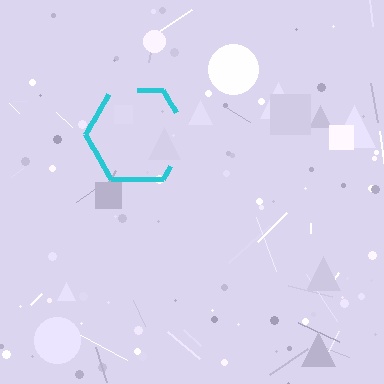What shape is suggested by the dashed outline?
The dashed outline suggests a hexagon.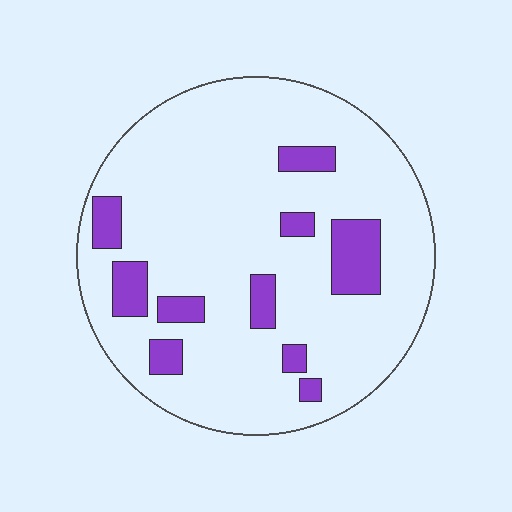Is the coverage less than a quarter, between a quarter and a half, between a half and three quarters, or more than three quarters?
Less than a quarter.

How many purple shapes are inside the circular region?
10.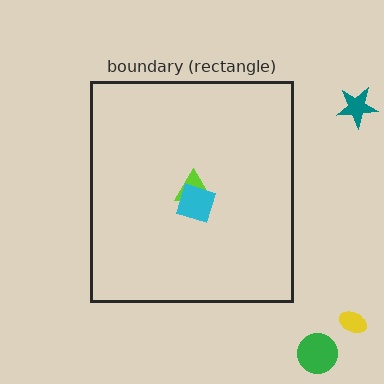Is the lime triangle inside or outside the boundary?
Inside.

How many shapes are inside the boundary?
2 inside, 3 outside.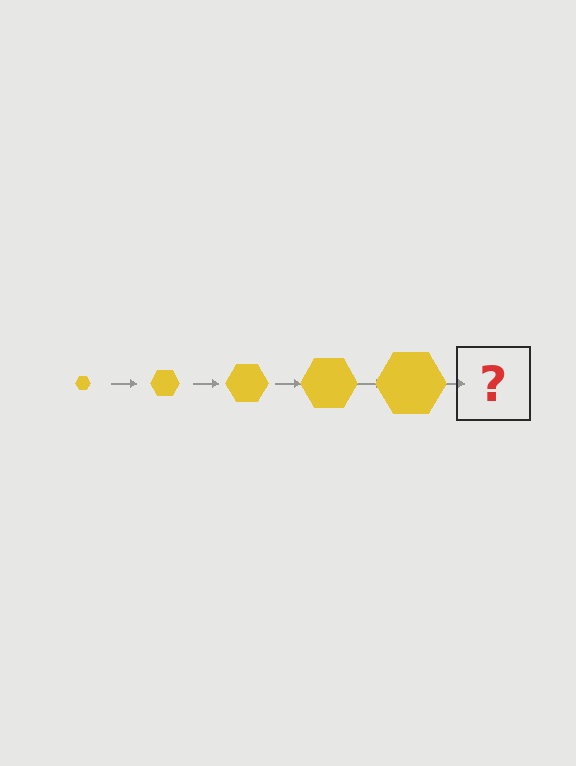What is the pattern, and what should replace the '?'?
The pattern is that the hexagon gets progressively larger each step. The '?' should be a yellow hexagon, larger than the previous one.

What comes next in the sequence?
The next element should be a yellow hexagon, larger than the previous one.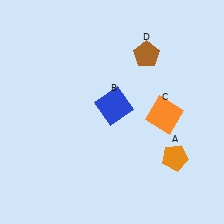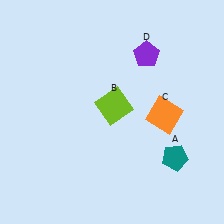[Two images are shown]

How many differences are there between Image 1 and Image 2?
There are 3 differences between the two images.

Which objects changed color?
A changed from orange to teal. B changed from blue to lime. D changed from brown to purple.